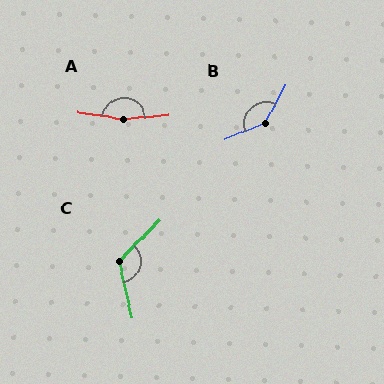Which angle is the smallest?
C, at approximately 123 degrees.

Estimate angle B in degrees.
Approximately 140 degrees.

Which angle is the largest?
A, at approximately 167 degrees.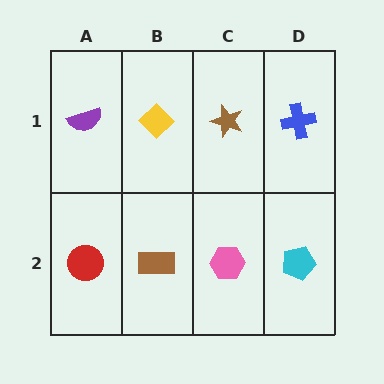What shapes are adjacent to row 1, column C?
A pink hexagon (row 2, column C), a yellow diamond (row 1, column B), a blue cross (row 1, column D).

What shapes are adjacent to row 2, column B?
A yellow diamond (row 1, column B), a red circle (row 2, column A), a pink hexagon (row 2, column C).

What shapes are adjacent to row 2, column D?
A blue cross (row 1, column D), a pink hexagon (row 2, column C).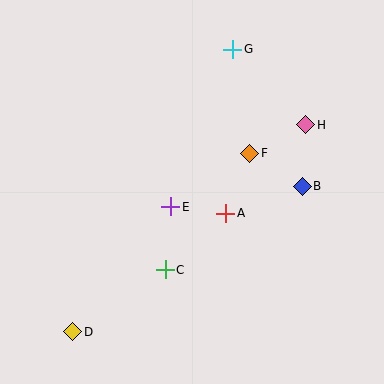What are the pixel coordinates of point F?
Point F is at (250, 153).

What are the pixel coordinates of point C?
Point C is at (165, 270).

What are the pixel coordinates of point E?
Point E is at (171, 207).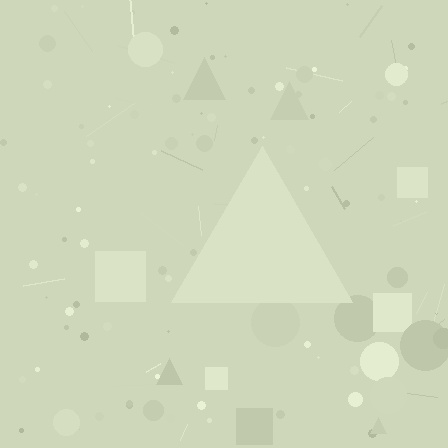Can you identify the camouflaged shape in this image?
The camouflaged shape is a triangle.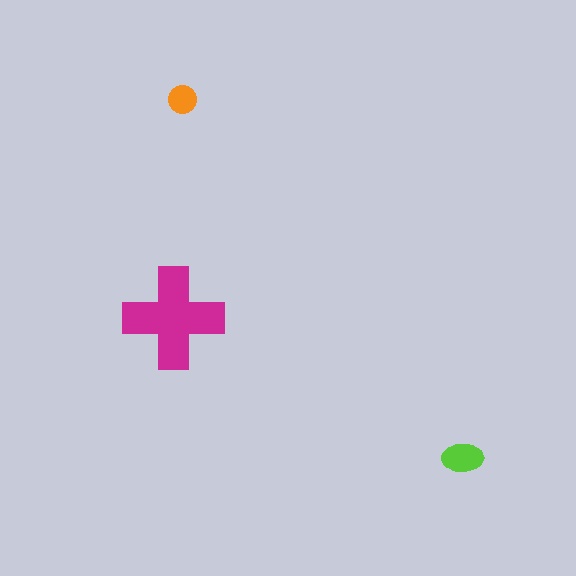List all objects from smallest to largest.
The orange circle, the lime ellipse, the magenta cross.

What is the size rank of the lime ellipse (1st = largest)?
2nd.